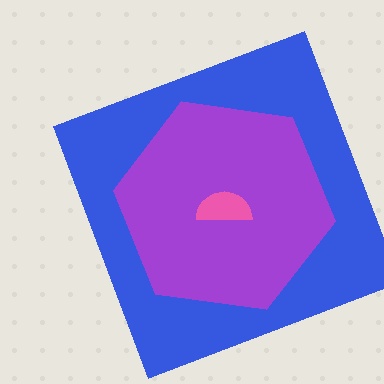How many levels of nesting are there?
3.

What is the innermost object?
The pink semicircle.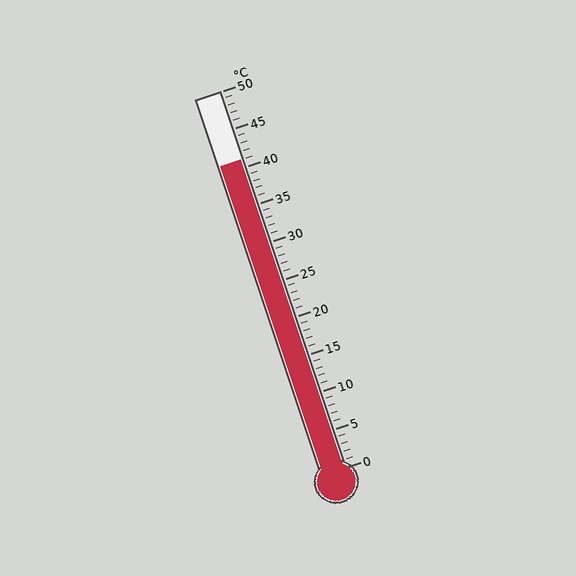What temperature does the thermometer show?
The thermometer shows approximately 41°C.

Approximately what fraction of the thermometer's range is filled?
The thermometer is filled to approximately 80% of its range.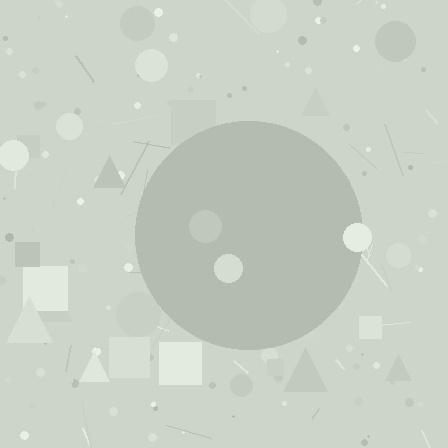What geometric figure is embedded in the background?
A circle is embedded in the background.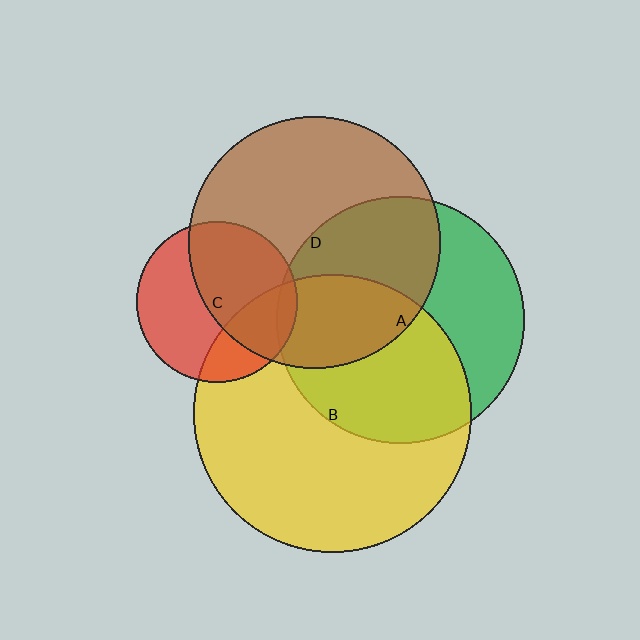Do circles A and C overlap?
Yes.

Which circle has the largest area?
Circle B (yellow).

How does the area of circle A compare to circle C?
Approximately 2.4 times.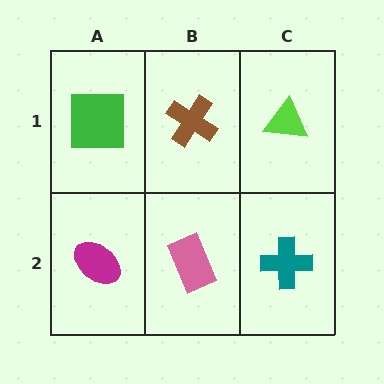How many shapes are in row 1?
3 shapes.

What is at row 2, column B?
A pink rectangle.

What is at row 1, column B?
A brown cross.